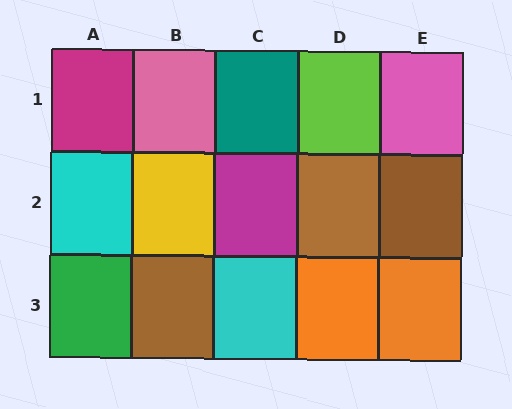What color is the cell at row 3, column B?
Brown.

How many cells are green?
1 cell is green.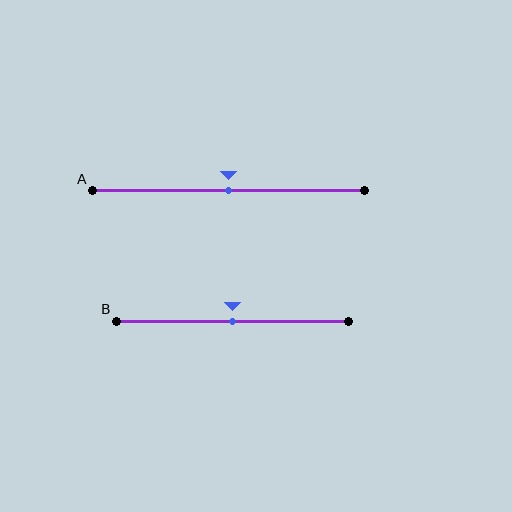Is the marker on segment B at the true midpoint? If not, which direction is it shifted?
Yes, the marker on segment B is at the true midpoint.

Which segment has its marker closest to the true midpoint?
Segment A has its marker closest to the true midpoint.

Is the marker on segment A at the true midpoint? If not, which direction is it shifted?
Yes, the marker on segment A is at the true midpoint.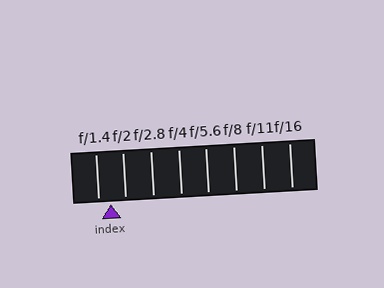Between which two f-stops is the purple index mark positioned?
The index mark is between f/1.4 and f/2.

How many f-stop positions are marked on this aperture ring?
There are 8 f-stop positions marked.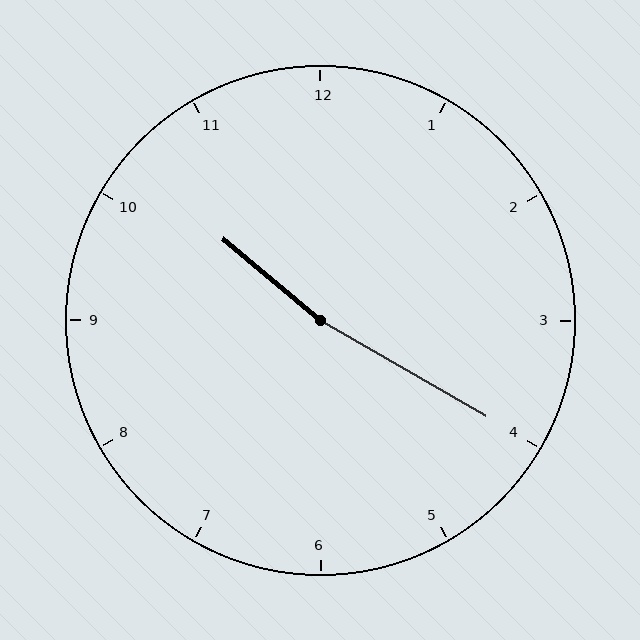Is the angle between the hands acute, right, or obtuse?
It is obtuse.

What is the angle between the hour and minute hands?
Approximately 170 degrees.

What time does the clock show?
10:20.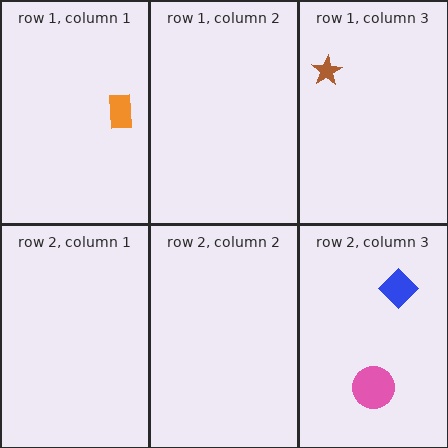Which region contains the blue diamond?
The row 2, column 3 region.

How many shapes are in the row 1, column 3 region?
1.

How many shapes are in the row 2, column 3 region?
2.